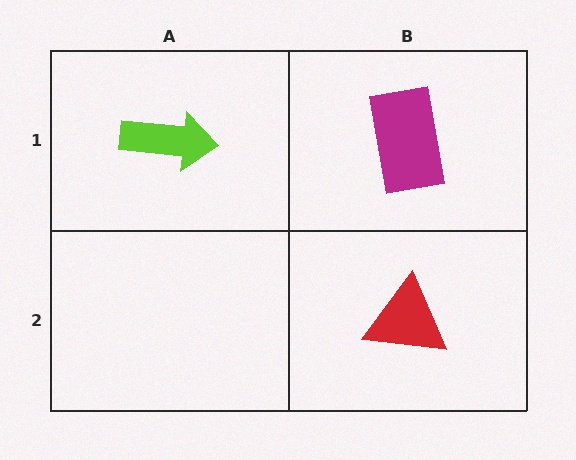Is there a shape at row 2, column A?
No, that cell is empty.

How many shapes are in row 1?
2 shapes.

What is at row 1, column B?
A magenta rectangle.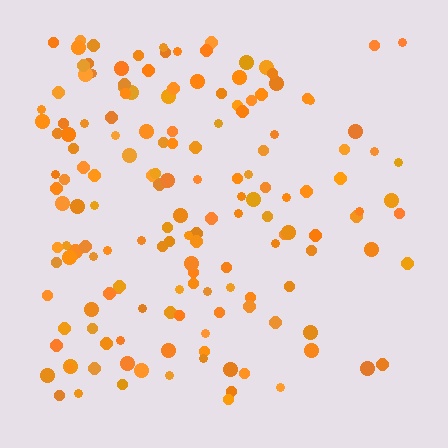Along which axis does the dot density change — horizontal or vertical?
Horizontal.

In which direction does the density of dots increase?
From right to left, with the left side densest.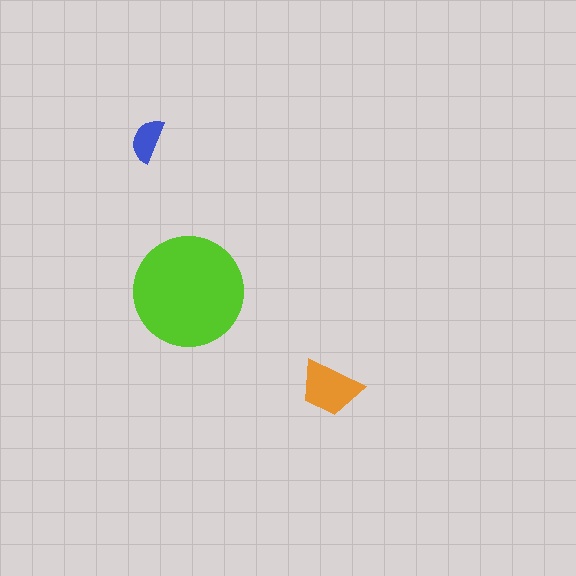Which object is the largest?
The lime circle.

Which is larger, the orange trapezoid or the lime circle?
The lime circle.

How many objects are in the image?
There are 3 objects in the image.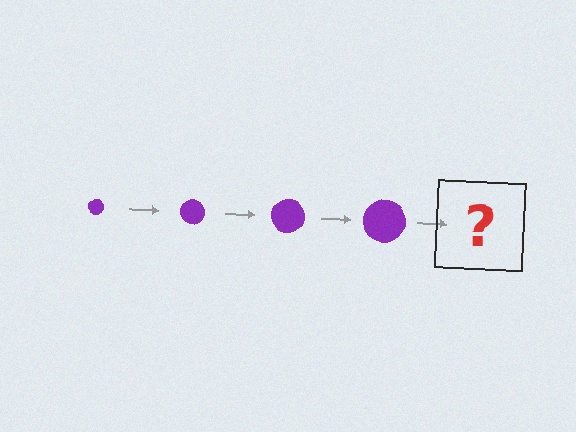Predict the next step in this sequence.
The next step is a purple circle, larger than the previous one.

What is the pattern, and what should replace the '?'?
The pattern is that the circle gets progressively larger each step. The '?' should be a purple circle, larger than the previous one.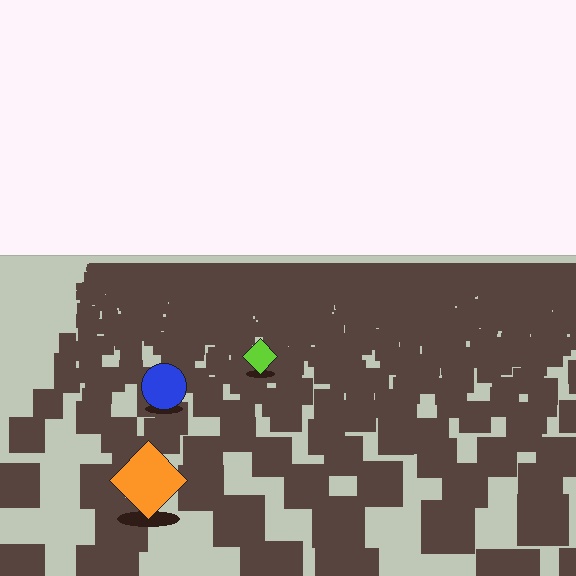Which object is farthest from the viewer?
The lime diamond is farthest from the viewer. It appears smaller and the ground texture around it is denser.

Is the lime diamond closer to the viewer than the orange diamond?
No. The orange diamond is closer — you can tell from the texture gradient: the ground texture is coarser near it.